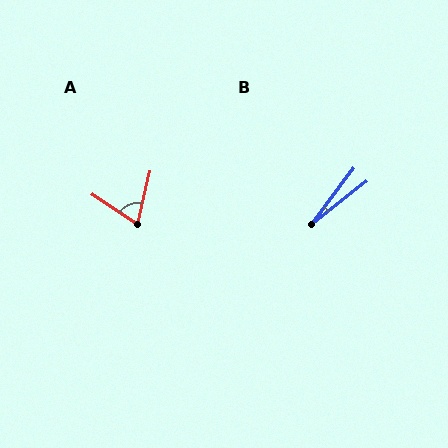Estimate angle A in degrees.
Approximately 69 degrees.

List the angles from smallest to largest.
B (15°), A (69°).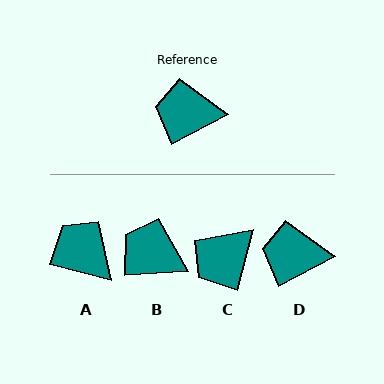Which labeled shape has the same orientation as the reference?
D.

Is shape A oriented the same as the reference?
No, it is off by about 43 degrees.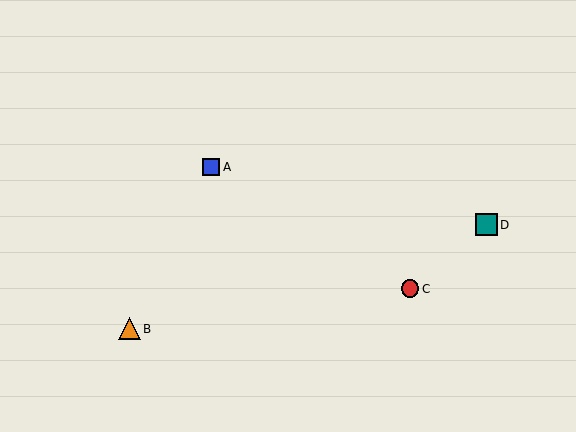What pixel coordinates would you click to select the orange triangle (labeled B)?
Click at (129, 329) to select the orange triangle B.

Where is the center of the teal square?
The center of the teal square is at (486, 225).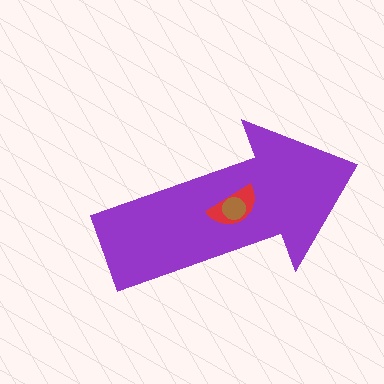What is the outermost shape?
The purple arrow.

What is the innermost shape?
The brown circle.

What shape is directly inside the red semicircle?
The brown circle.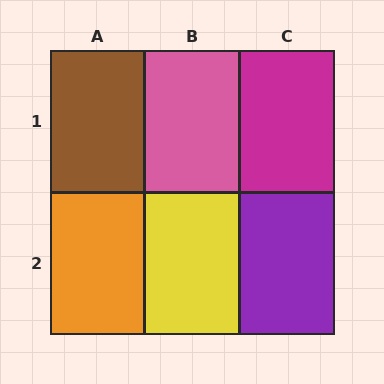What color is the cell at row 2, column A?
Orange.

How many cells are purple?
1 cell is purple.